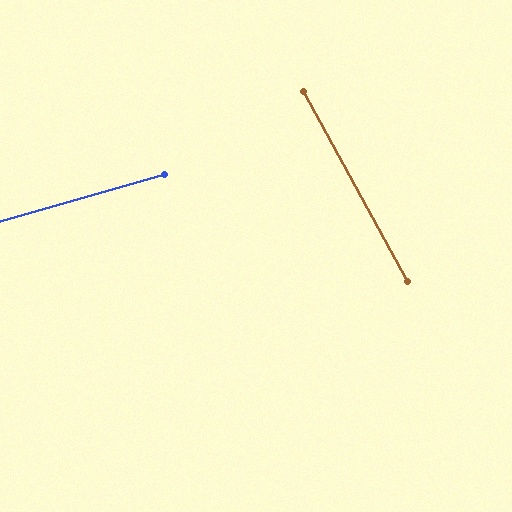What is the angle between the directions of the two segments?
Approximately 77 degrees.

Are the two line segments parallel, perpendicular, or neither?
Neither parallel nor perpendicular — they differ by about 77°.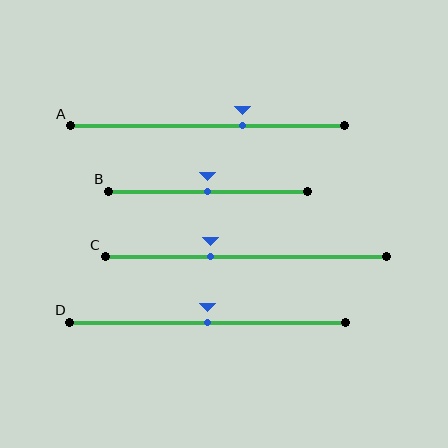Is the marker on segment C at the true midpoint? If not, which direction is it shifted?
No, the marker on segment C is shifted to the left by about 12% of the segment length.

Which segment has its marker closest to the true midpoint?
Segment B has its marker closest to the true midpoint.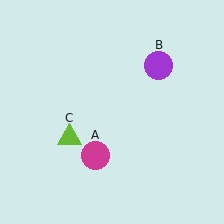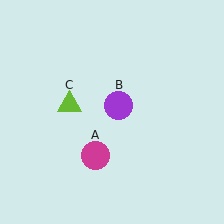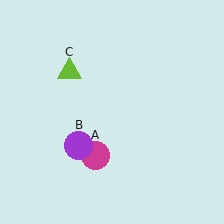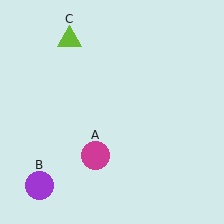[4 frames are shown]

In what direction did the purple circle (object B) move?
The purple circle (object B) moved down and to the left.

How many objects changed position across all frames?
2 objects changed position: purple circle (object B), lime triangle (object C).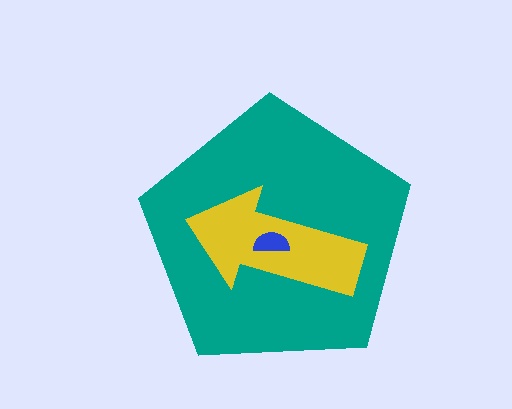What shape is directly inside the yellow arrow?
The blue semicircle.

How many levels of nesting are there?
3.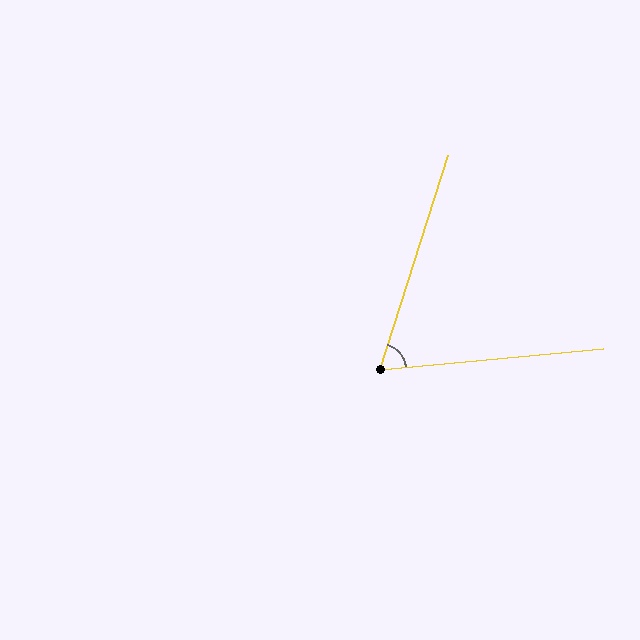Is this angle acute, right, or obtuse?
It is acute.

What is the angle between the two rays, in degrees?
Approximately 67 degrees.